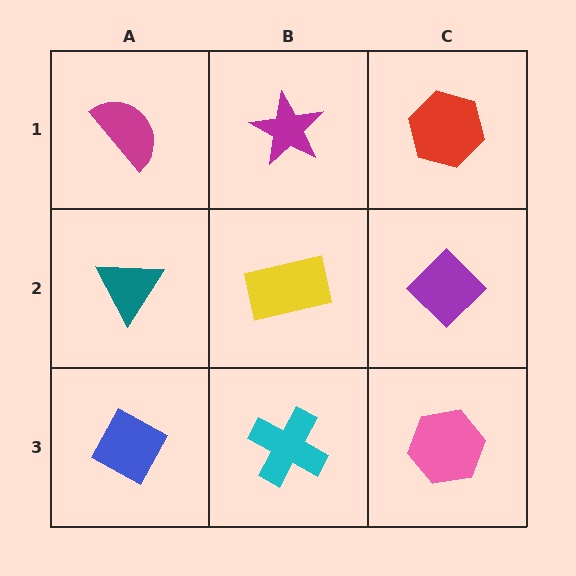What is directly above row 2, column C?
A red hexagon.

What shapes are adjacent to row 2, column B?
A magenta star (row 1, column B), a cyan cross (row 3, column B), a teal triangle (row 2, column A), a purple diamond (row 2, column C).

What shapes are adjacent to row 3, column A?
A teal triangle (row 2, column A), a cyan cross (row 3, column B).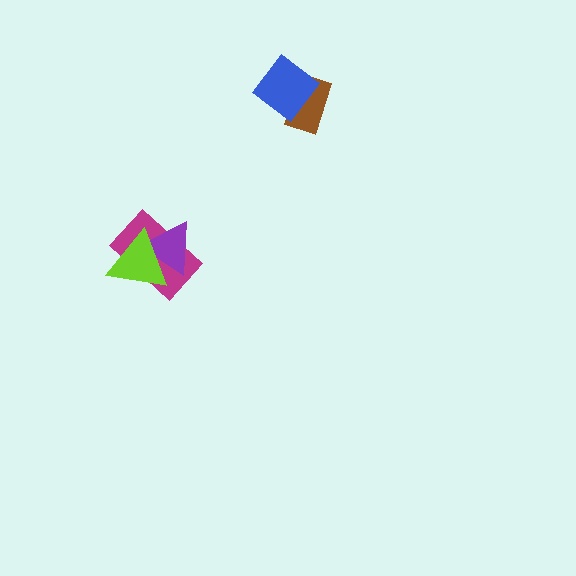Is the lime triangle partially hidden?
No, no other shape covers it.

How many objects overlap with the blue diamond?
1 object overlaps with the blue diamond.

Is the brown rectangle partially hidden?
Yes, it is partially covered by another shape.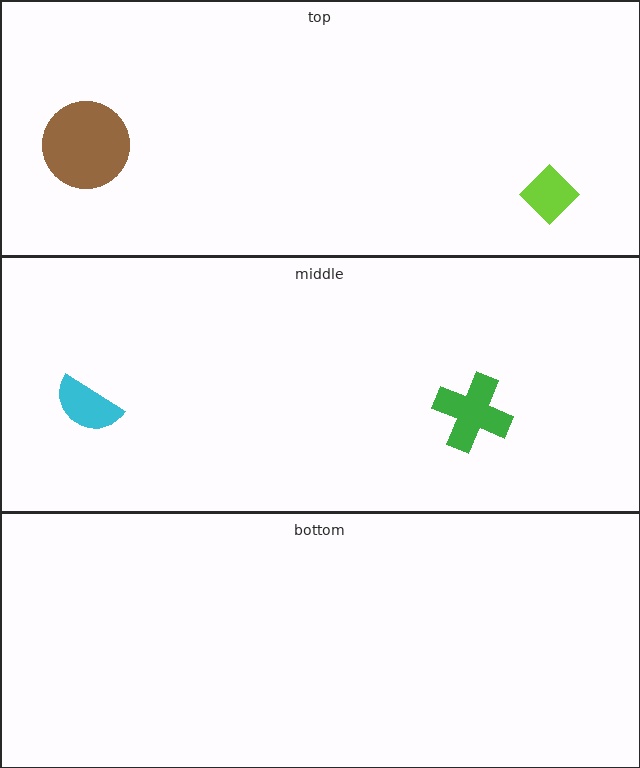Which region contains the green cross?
The middle region.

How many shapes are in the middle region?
2.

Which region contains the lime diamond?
The top region.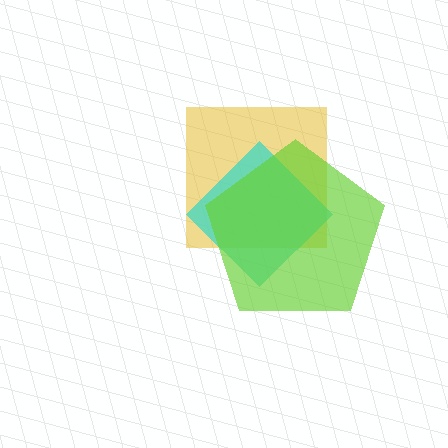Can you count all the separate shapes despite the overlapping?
Yes, there are 3 separate shapes.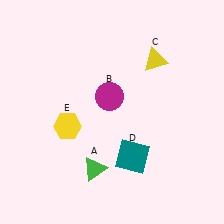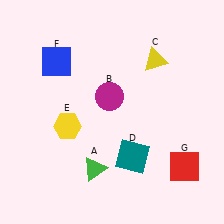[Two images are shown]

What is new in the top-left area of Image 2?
A blue square (F) was added in the top-left area of Image 2.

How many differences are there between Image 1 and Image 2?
There are 2 differences between the two images.